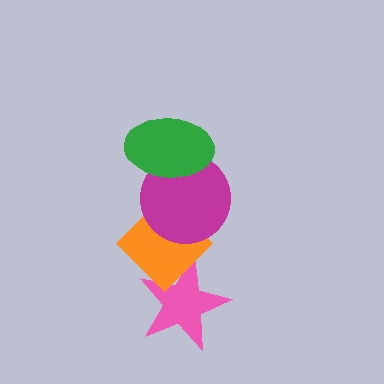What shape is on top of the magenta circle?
The green ellipse is on top of the magenta circle.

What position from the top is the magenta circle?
The magenta circle is 2nd from the top.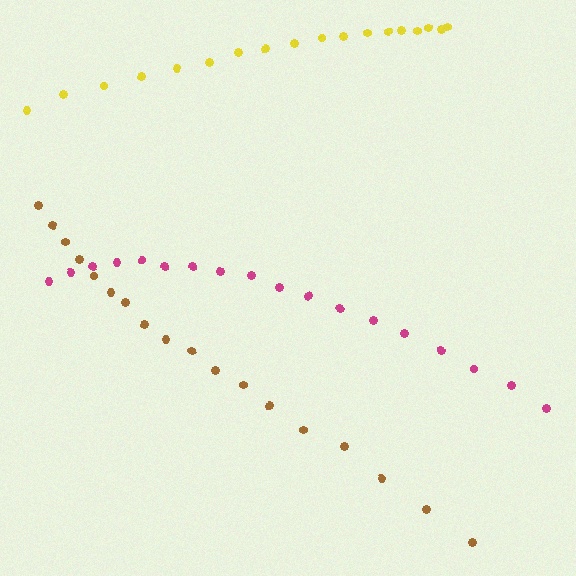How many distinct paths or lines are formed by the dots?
There are 3 distinct paths.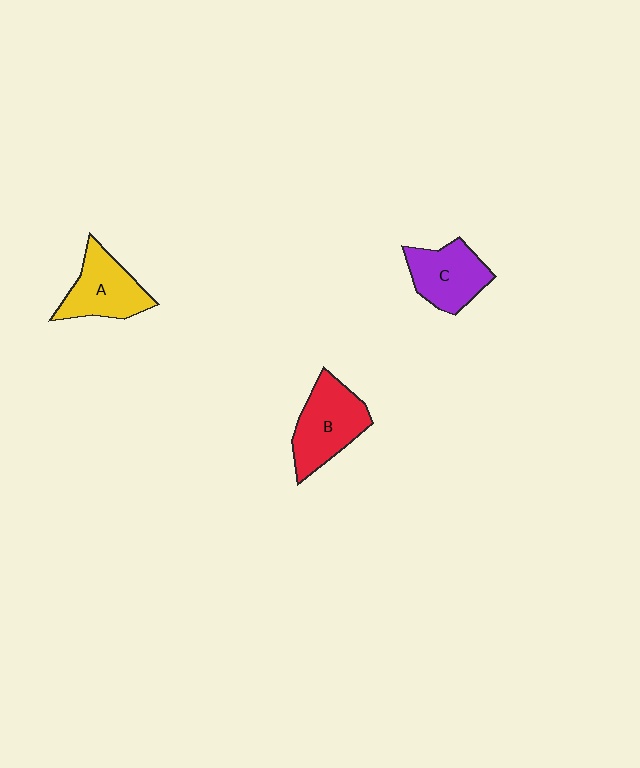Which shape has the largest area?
Shape B (red).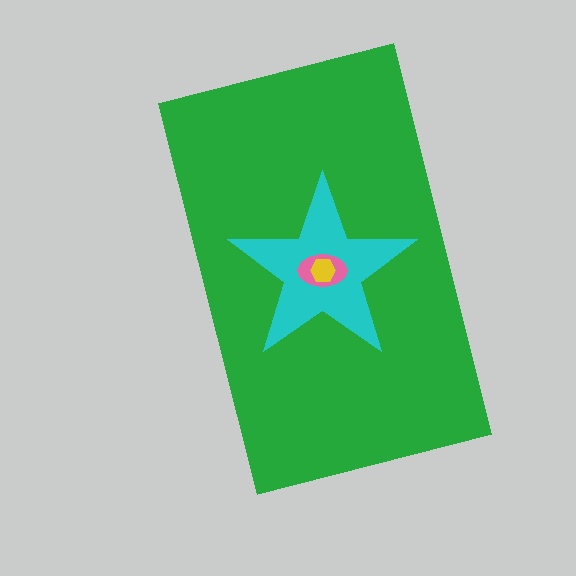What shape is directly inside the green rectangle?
The cyan star.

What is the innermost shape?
The yellow hexagon.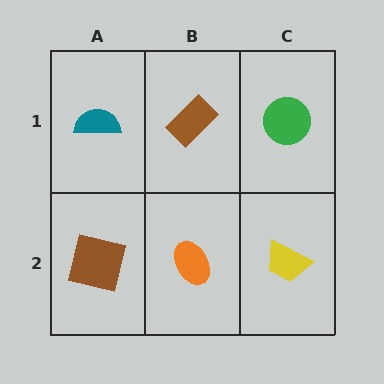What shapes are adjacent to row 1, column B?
An orange ellipse (row 2, column B), a teal semicircle (row 1, column A), a green circle (row 1, column C).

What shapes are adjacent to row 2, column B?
A brown rectangle (row 1, column B), a brown square (row 2, column A), a yellow trapezoid (row 2, column C).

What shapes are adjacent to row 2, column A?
A teal semicircle (row 1, column A), an orange ellipse (row 2, column B).